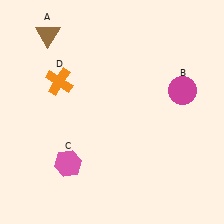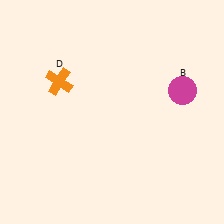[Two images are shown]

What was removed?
The brown triangle (A), the pink hexagon (C) were removed in Image 2.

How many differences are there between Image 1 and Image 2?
There are 2 differences between the two images.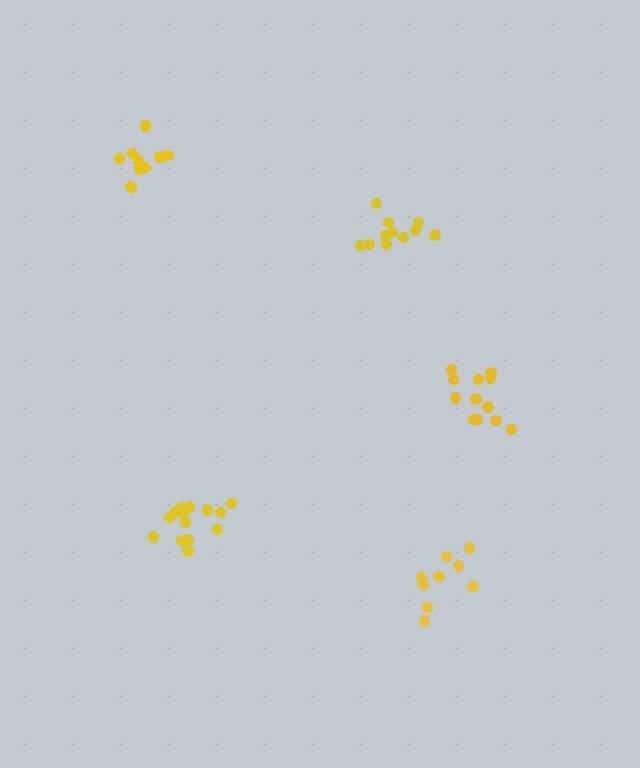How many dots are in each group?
Group 1: 11 dots, Group 2: 10 dots, Group 3: 9 dots, Group 4: 14 dots, Group 5: 12 dots (56 total).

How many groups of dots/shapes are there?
There are 5 groups.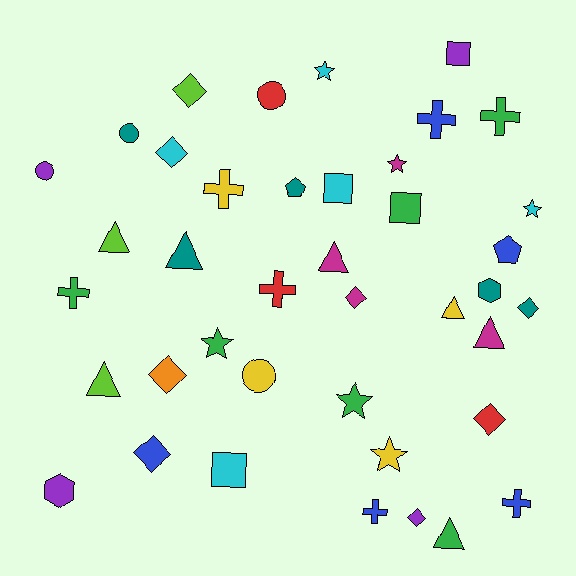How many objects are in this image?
There are 40 objects.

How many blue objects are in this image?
There are 5 blue objects.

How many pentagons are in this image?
There are 2 pentagons.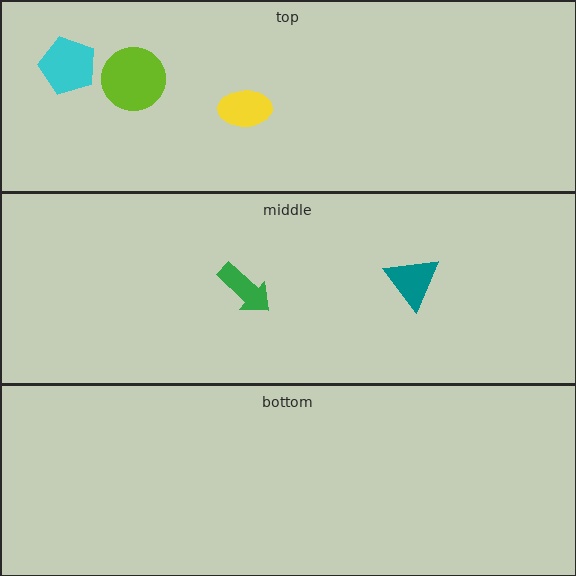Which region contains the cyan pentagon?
The top region.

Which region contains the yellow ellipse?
The top region.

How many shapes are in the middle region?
2.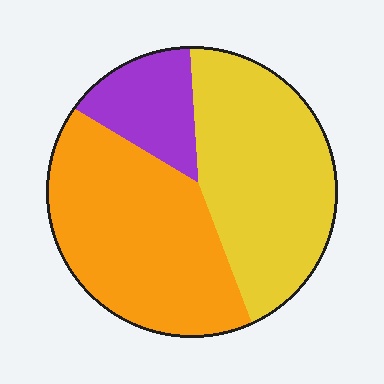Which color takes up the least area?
Purple, at roughly 15%.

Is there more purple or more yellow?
Yellow.